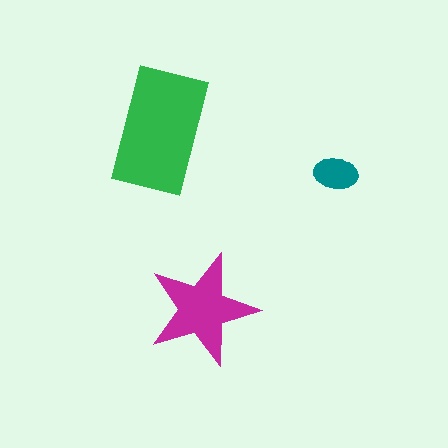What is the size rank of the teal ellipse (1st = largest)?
3rd.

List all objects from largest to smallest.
The green rectangle, the magenta star, the teal ellipse.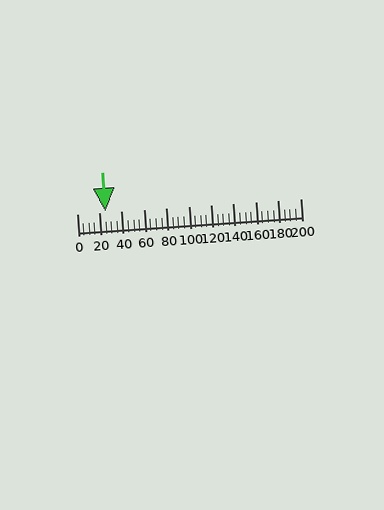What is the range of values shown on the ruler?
The ruler shows values from 0 to 200.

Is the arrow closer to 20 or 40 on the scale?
The arrow is closer to 20.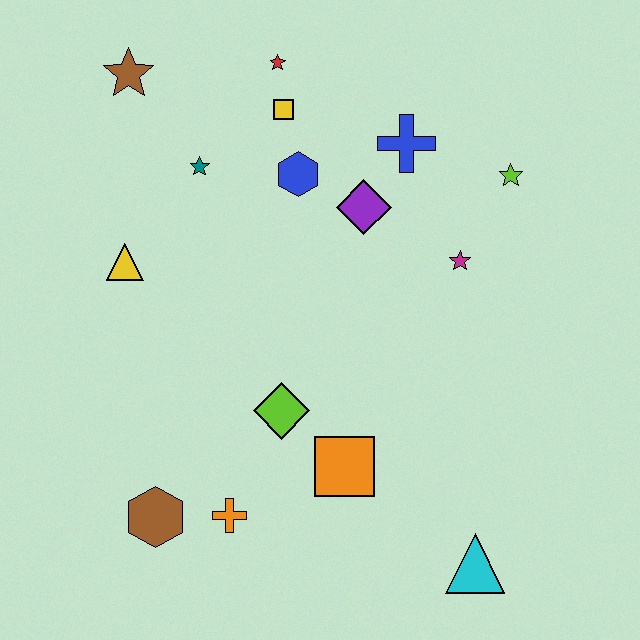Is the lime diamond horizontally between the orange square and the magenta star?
No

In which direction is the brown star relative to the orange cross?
The brown star is above the orange cross.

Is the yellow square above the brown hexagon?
Yes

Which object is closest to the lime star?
The magenta star is closest to the lime star.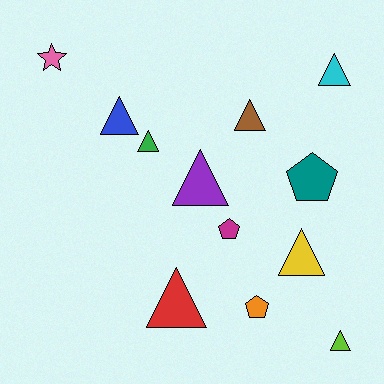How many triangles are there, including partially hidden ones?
There are 8 triangles.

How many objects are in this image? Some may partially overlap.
There are 12 objects.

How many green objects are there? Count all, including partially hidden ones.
There is 1 green object.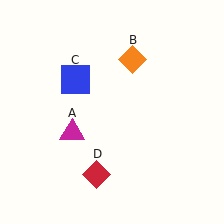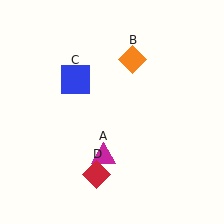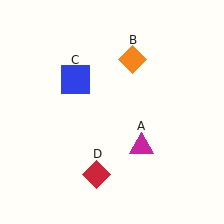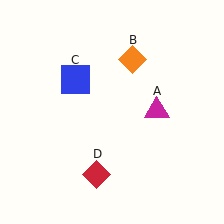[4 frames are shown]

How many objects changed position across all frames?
1 object changed position: magenta triangle (object A).